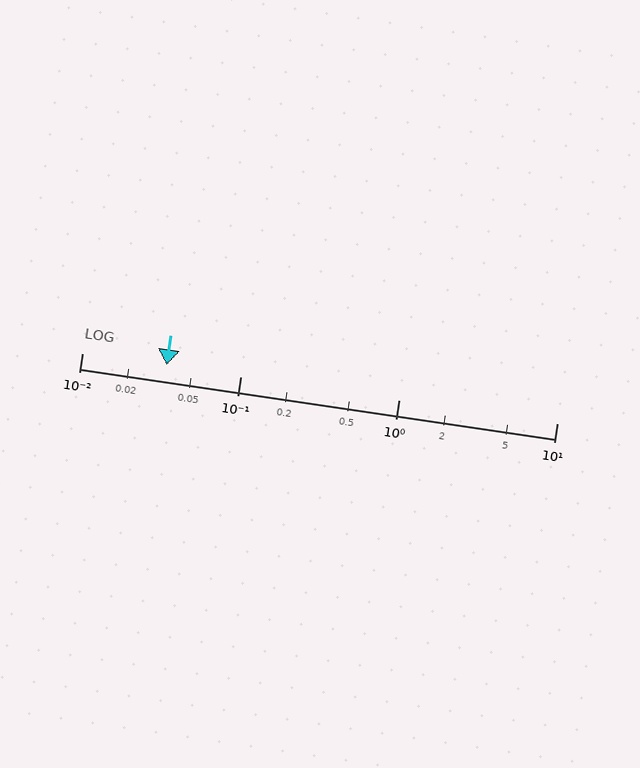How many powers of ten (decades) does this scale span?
The scale spans 3 decades, from 0.01 to 10.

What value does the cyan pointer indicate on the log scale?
The pointer indicates approximately 0.034.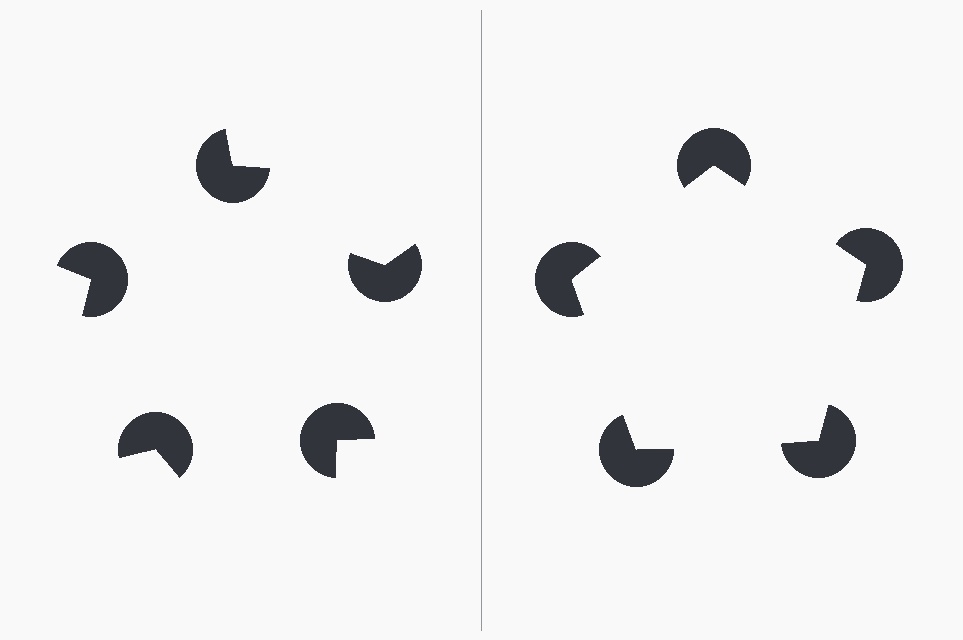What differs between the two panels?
The pac-man discs are positioned identically on both sides; only the wedge orientations differ. On the right they align to a pentagon; on the left they are misaligned.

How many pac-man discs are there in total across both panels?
10 — 5 on each side.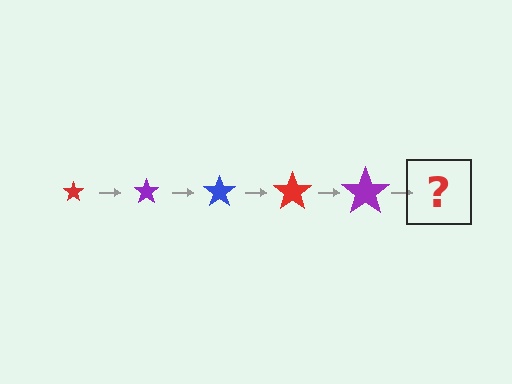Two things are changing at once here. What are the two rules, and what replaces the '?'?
The two rules are that the star grows larger each step and the color cycles through red, purple, and blue. The '?' should be a blue star, larger than the previous one.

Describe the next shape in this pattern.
It should be a blue star, larger than the previous one.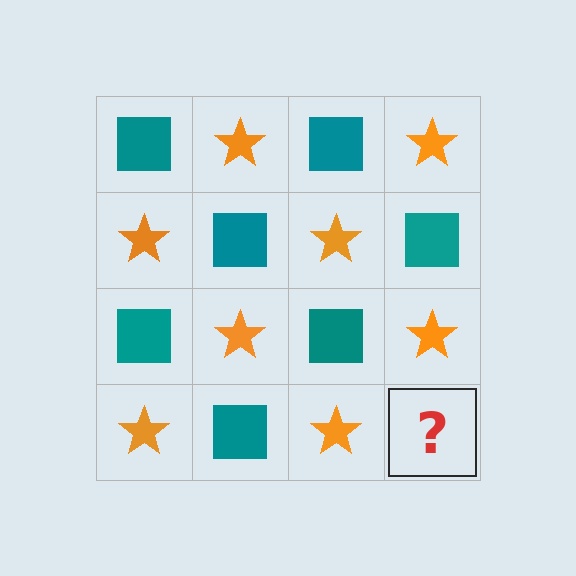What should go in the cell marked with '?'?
The missing cell should contain a teal square.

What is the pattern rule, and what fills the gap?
The rule is that it alternates teal square and orange star in a checkerboard pattern. The gap should be filled with a teal square.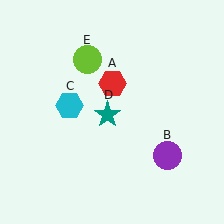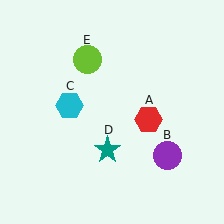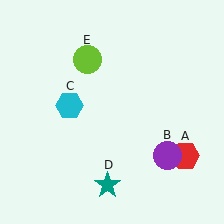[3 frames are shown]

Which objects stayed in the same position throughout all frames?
Purple circle (object B) and cyan hexagon (object C) and lime circle (object E) remained stationary.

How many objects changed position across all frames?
2 objects changed position: red hexagon (object A), teal star (object D).